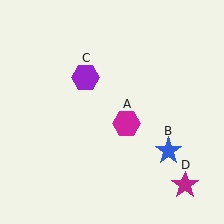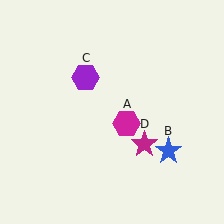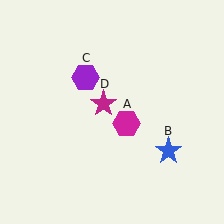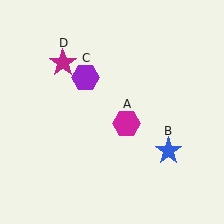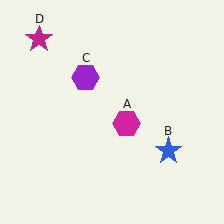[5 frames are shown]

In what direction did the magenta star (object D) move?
The magenta star (object D) moved up and to the left.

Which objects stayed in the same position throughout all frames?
Magenta hexagon (object A) and blue star (object B) and purple hexagon (object C) remained stationary.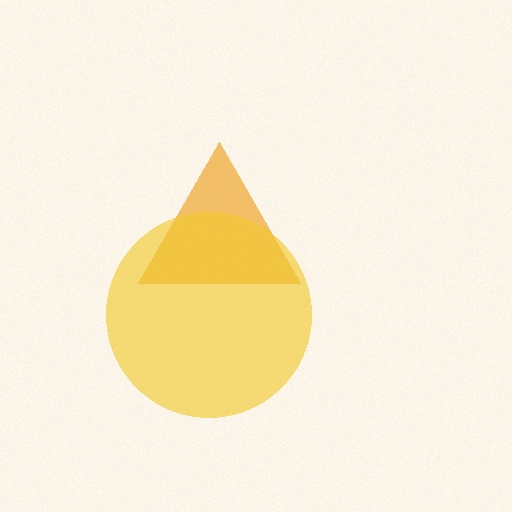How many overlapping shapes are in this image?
There are 2 overlapping shapes in the image.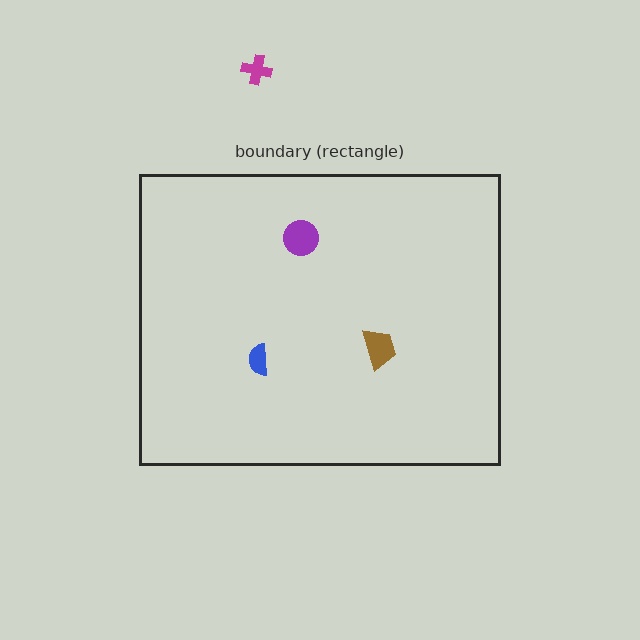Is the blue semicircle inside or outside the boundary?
Inside.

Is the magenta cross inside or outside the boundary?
Outside.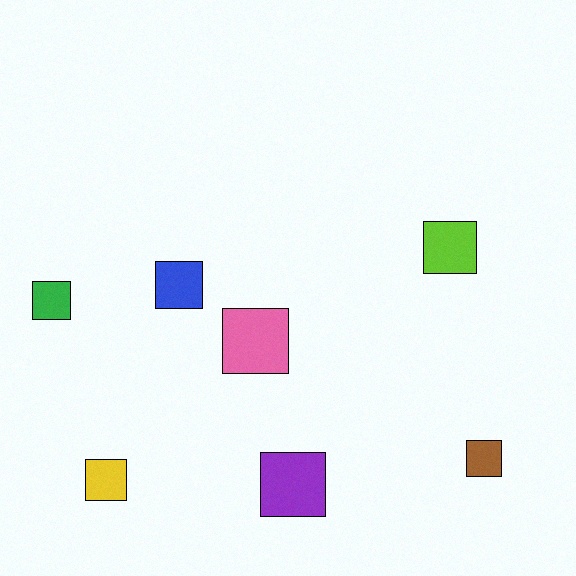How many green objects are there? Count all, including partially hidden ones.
There is 1 green object.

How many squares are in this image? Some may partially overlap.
There are 7 squares.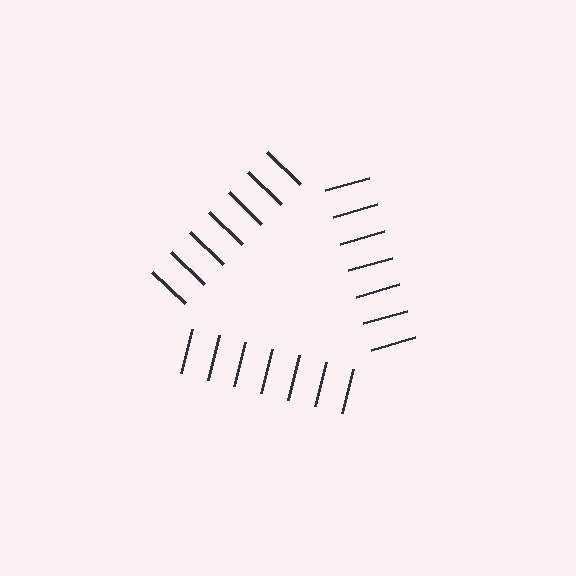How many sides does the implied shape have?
3 sides — the line-ends trace a triangle.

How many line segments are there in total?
21 — 7 along each of the 3 edges.